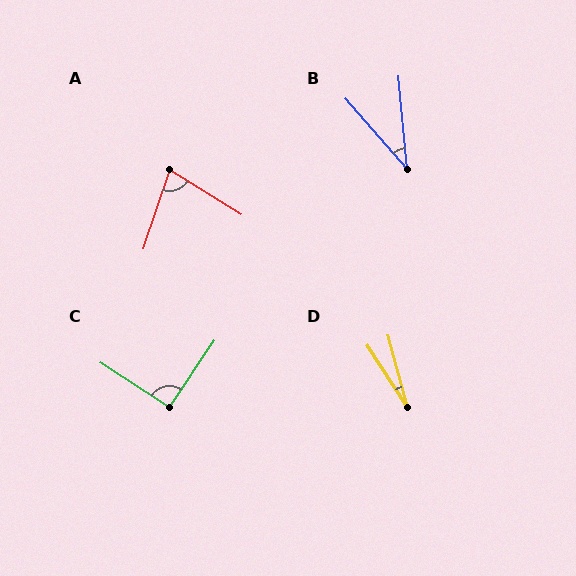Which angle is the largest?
C, at approximately 91 degrees.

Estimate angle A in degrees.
Approximately 76 degrees.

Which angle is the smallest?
D, at approximately 18 degrees.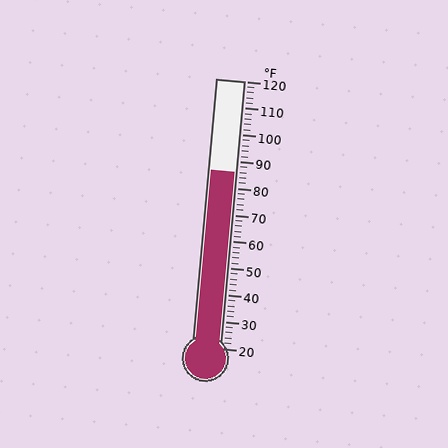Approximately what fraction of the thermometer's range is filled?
The thermometer is filled to approximately 65% of its range.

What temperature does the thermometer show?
The thermometer shows approximately 86°F.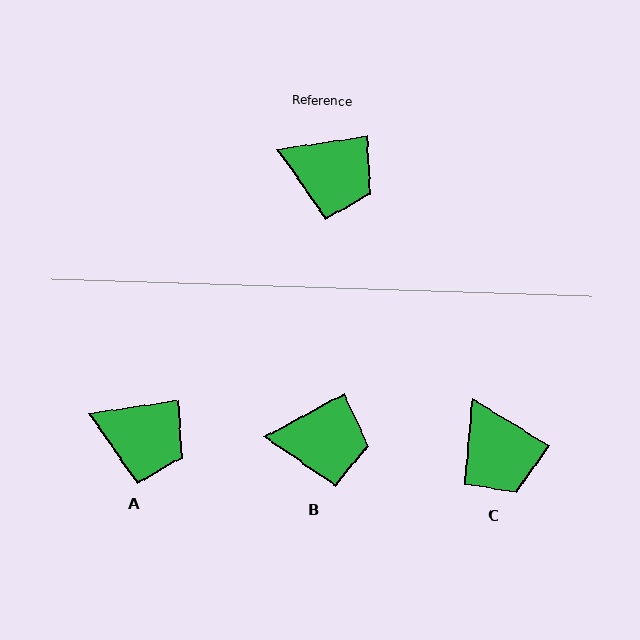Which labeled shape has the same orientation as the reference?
A.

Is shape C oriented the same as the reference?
No, it is off by about 40 degrees.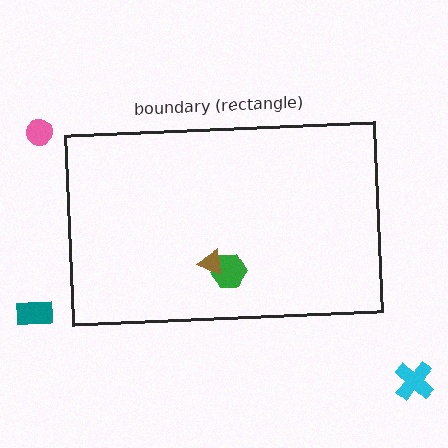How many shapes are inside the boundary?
2 inside, 3 outside.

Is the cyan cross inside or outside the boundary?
Outside.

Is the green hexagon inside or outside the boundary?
Inside.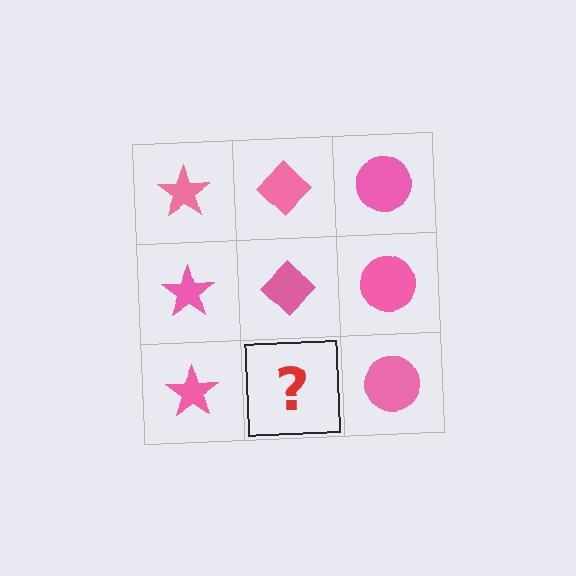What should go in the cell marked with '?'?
The missing cell should contain a pink diamond.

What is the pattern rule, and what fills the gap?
The rule is that each column has a consistent shape. The gap should be filled with a pink diamond.